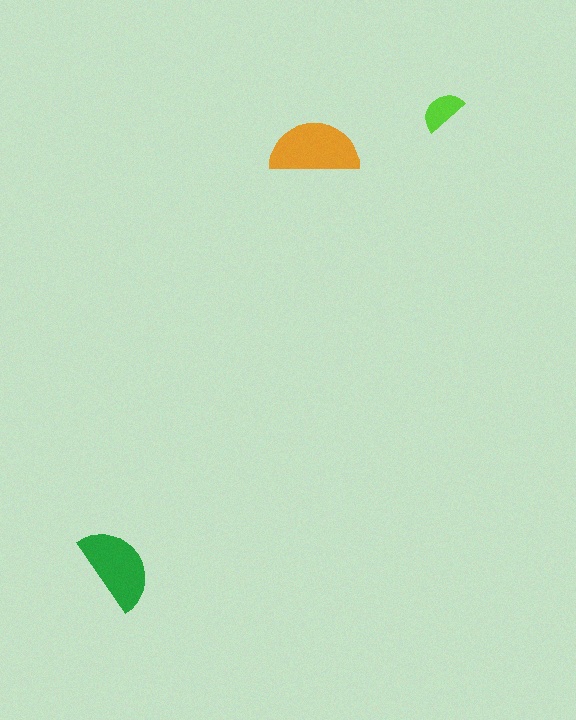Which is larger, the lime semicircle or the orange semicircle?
The orange one.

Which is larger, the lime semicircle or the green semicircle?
The green one.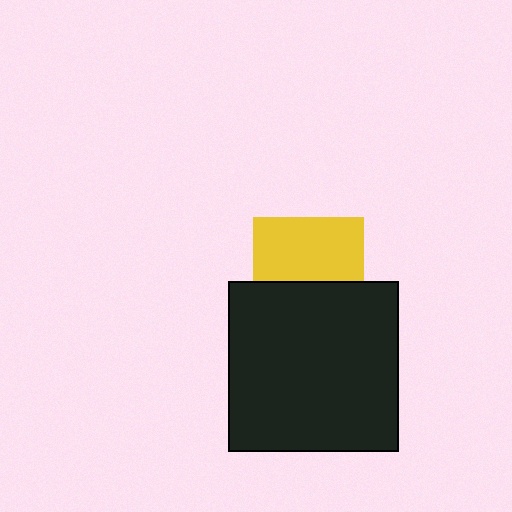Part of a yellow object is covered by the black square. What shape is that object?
It is a square.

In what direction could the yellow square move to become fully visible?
The yellow square could move up. That would shift it out from behind the black square entirely.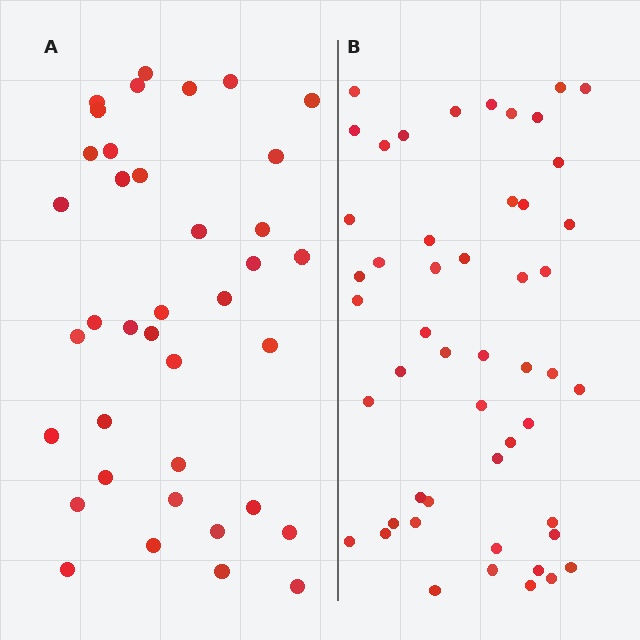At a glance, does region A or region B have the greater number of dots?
Region B (the right region) has more dots.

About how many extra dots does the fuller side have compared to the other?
Region B has roughly 12 or so more dots than region A.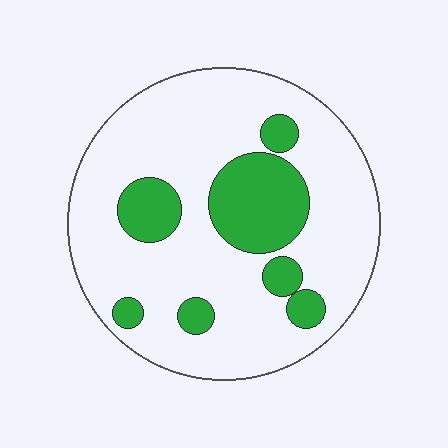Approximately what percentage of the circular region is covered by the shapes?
Approximately 20%.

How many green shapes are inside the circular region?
7.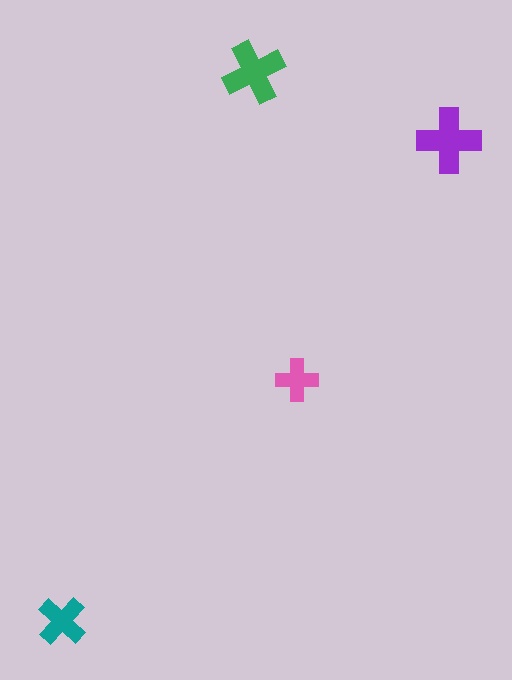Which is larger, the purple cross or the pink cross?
The purple one.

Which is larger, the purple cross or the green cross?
The purple one.